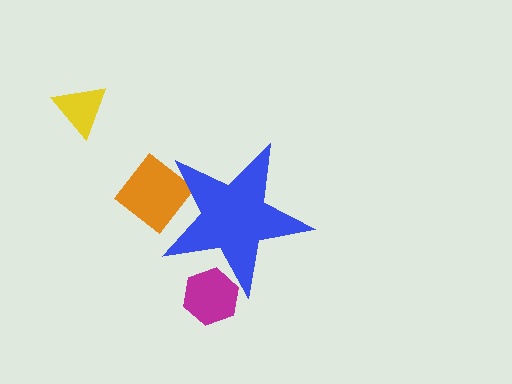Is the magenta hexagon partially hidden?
Yes, the magenta hexagon is partially hidden behind the blue star.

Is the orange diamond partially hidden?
Yes, the orange diamond is partially hidden behind the blue star.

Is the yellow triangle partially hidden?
No, the yellow triangle is fully visible.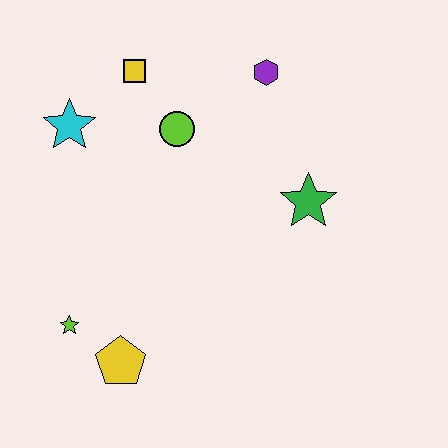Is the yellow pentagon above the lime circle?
No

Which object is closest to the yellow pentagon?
The lime star is closest to the yellow pentagon.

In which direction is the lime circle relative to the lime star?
The lime circle is above the lime star.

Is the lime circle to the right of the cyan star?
Yes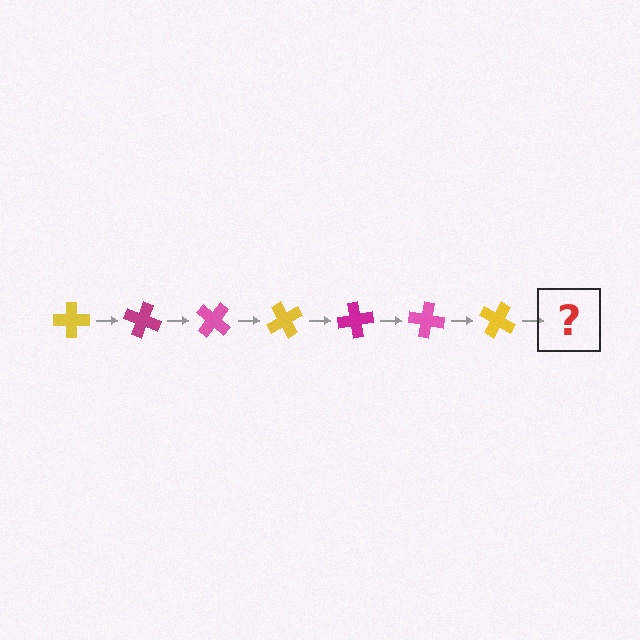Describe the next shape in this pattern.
It should be a magenta cross, rotated 140 degrees from the start.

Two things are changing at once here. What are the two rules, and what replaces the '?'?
The two rules are that it rotates 20 degrees each step and the color cycles through yellow, magenta, and pink. The '?' should be a magenta cross, rotated 140 degrees from the start.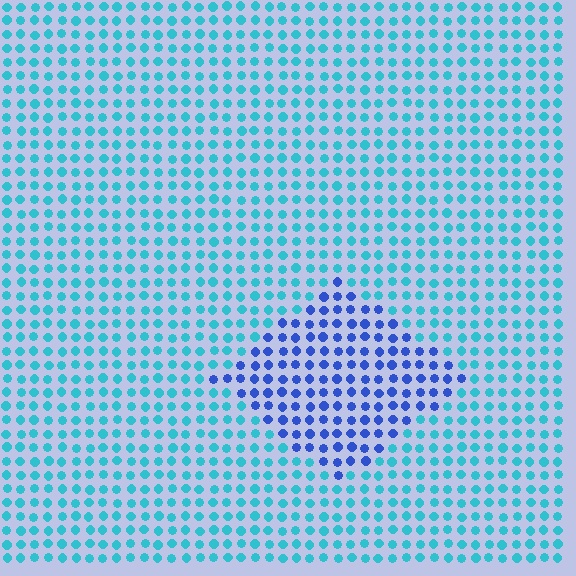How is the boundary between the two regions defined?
The boundary is defined purely by a slight shift in hue (about 43 degrees). Spacing, size, and orientation are identical on both sides.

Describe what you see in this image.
The image is filled with small cyan elements in a uniform arrangement. A diamond-shaped region is visible where the elements are tinted to a slightly different hue, forming a subtle color boundary.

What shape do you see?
I see a diamond.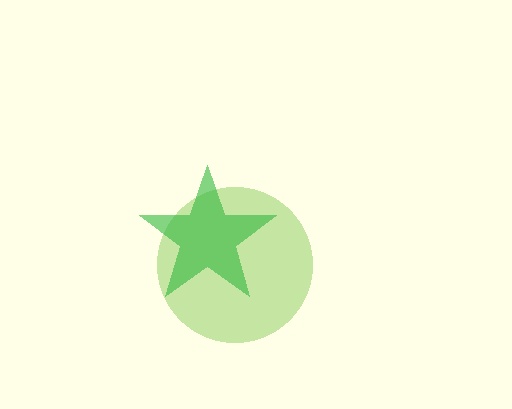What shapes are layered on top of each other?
The layered shapes are: a lime circle, a green star.